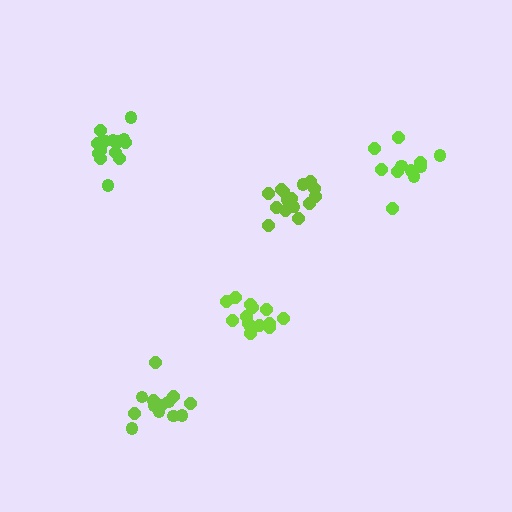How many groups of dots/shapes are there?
There are 5 groups.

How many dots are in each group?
Group 1: 14 dots, Group 2: 13 dots, Group 3: 16 dots, Group 4: 12 dots, Group 5: 16 dots (71 total).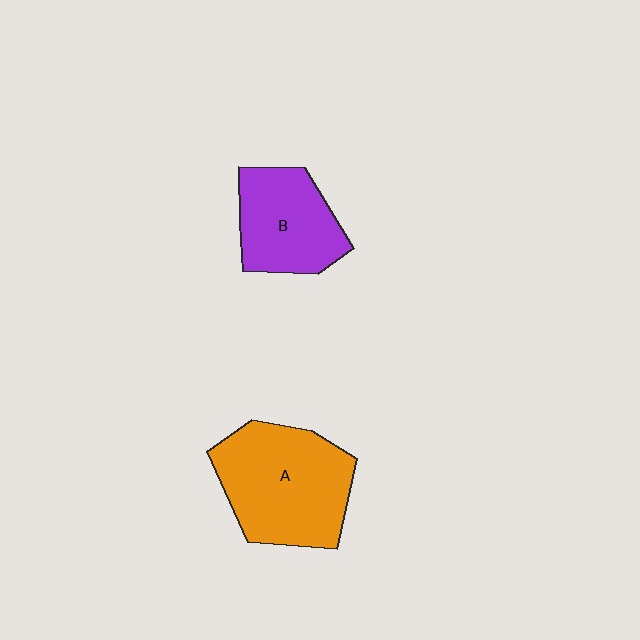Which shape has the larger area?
Shape A (orange).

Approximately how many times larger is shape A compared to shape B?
Approximately 1.4 times.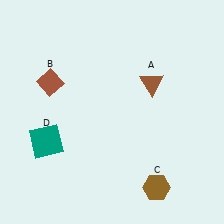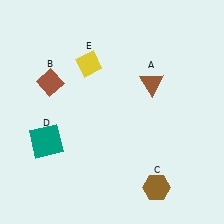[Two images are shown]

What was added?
A yellow diamond (E) was added in Image 2.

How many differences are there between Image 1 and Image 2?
There is 1 difference between the two images.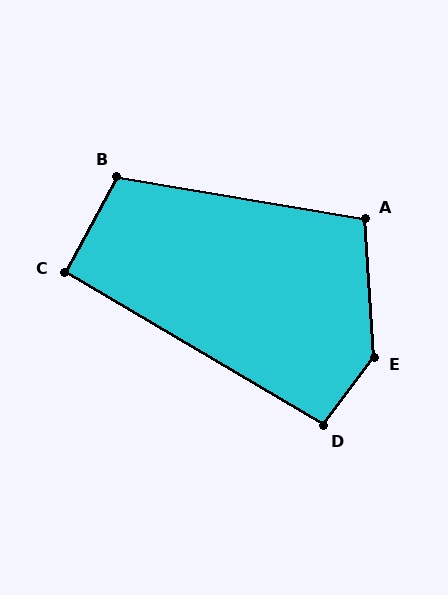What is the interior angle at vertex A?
Approximately 103 degrees (obtuse).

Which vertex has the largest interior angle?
E, at approximately 139 degrees.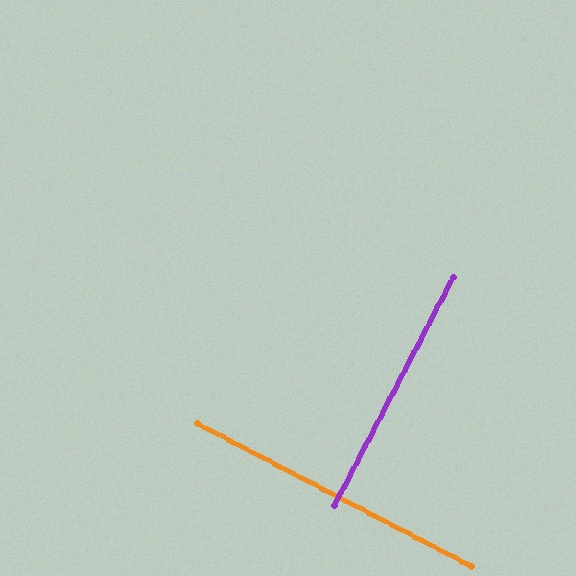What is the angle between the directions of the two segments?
Approximately 90 degrees.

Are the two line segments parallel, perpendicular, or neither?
Perpendicular — they meet at approximately 90°.